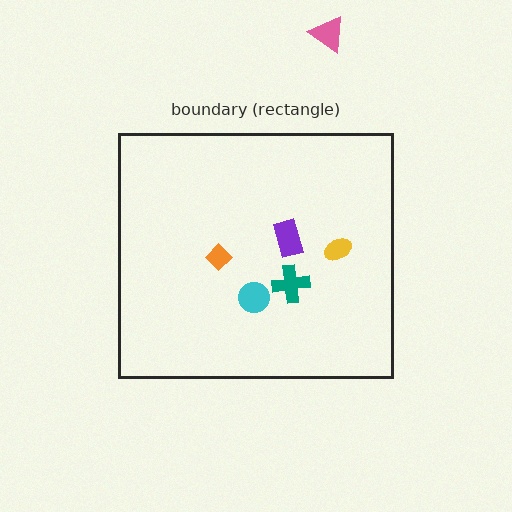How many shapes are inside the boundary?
5 inside, 1 outside.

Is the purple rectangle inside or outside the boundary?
Inside.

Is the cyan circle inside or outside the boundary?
Inside.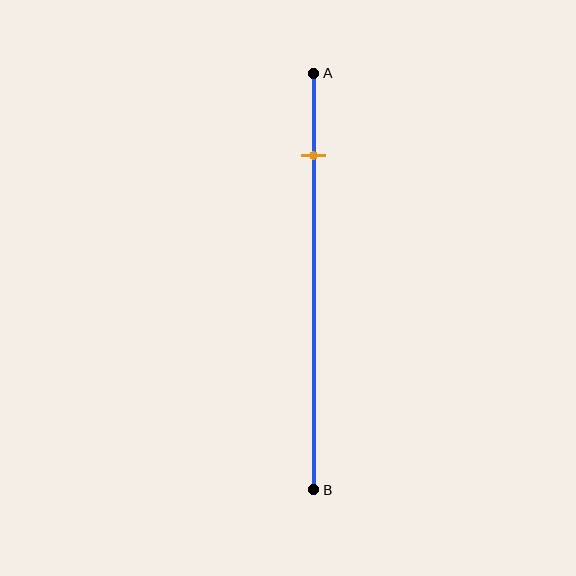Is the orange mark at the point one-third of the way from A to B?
No, the mark is at about 20% from A, not at the 33% one-third point.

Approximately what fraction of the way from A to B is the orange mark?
The orange mark is approximately 20% of the way from A to B.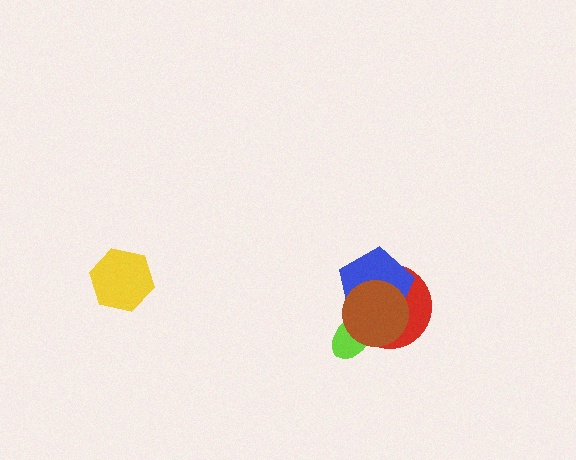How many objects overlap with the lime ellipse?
3 objects overlap with the lime ellipse.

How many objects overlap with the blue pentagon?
3 objects overlap with the blue pentagon.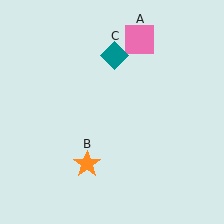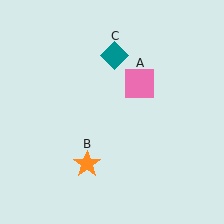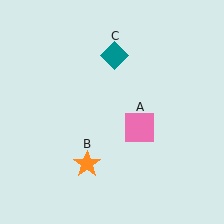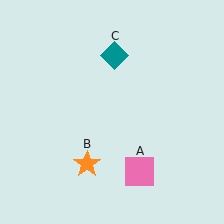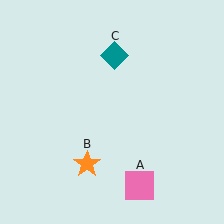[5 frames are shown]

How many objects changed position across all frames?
1 object changed position: pink square (object A).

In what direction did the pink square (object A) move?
The pink square (object A) moved down.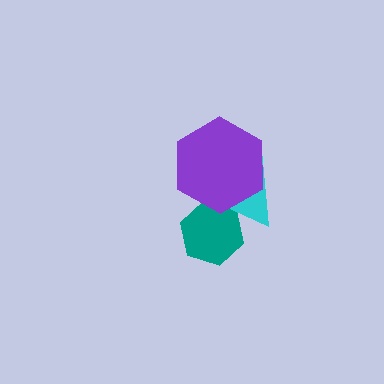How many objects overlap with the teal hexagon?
2 objects overlap with the teal hexagon.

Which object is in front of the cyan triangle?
The purple hexagon is in front of the cyan triangle.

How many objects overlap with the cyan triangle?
2 objects overlap with the cyan triangle.